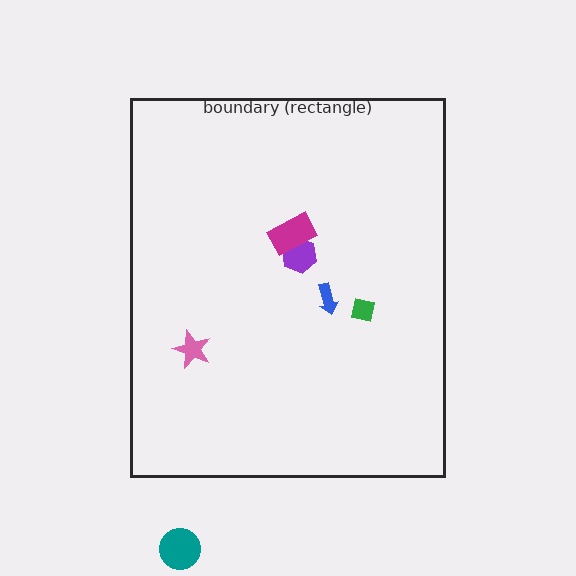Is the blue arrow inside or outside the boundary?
Inside.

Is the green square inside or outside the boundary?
Inside.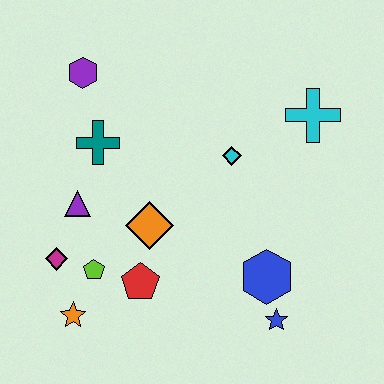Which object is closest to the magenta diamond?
The lime pentagon is closest to the magenta diamond.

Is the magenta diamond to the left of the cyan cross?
Yes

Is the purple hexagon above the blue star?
Yes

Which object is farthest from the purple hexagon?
The blue star is farthest from the purple hexagon.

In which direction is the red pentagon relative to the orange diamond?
The red pentagon is below the orange diamond.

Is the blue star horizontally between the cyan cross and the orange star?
Yes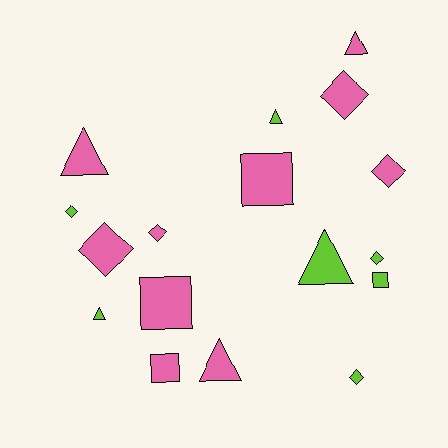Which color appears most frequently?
Pink, with 10 objects.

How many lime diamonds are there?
There are 3 lime diamonds.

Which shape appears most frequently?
Diamond, with 7 objects.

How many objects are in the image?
There are 17 objects.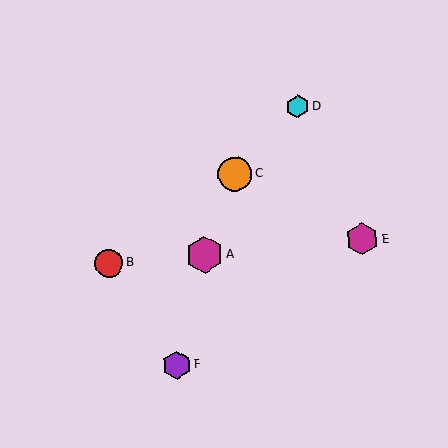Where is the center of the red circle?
The center of the red circle is at (109, 263).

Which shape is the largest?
The magenta hexagon (labeled A) is the largest.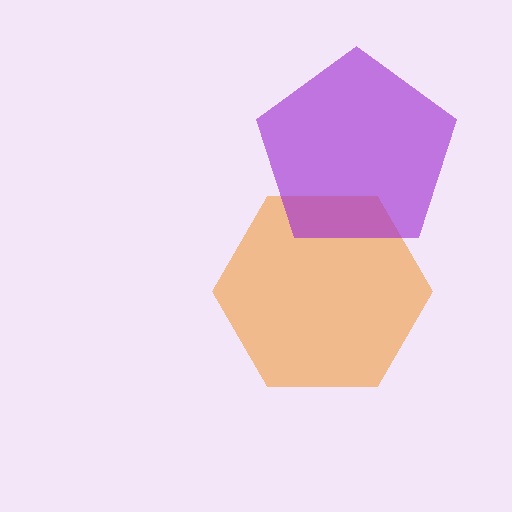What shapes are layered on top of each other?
The layered shapes are: an orange hexagon, a purple pentagon.